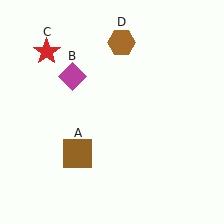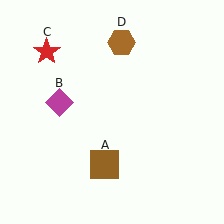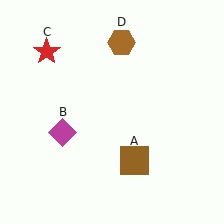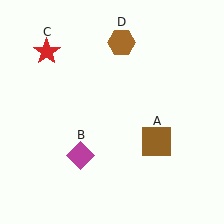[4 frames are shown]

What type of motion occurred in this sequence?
The brown square (object A), magenta diamond (object B) rotated counterclockwise around the center of the scene.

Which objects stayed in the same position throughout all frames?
Red star (object C) and brown hexagon (object D) remained stationary.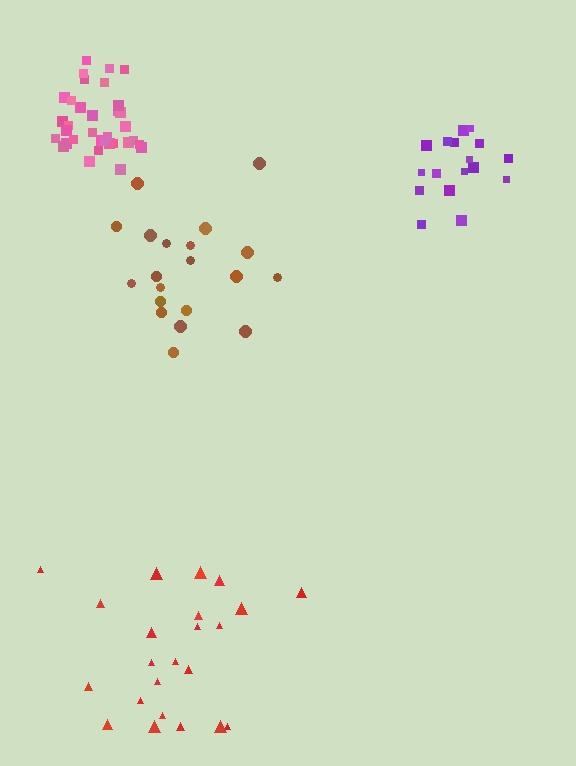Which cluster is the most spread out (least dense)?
Red.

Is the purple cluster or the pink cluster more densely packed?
Pink.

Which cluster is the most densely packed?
Pink.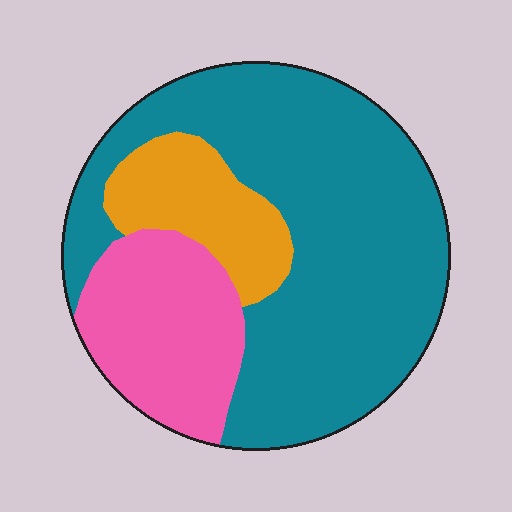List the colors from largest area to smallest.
From largest to smallest: teal, pink, orange.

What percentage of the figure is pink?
Pink covers 22% of the figure.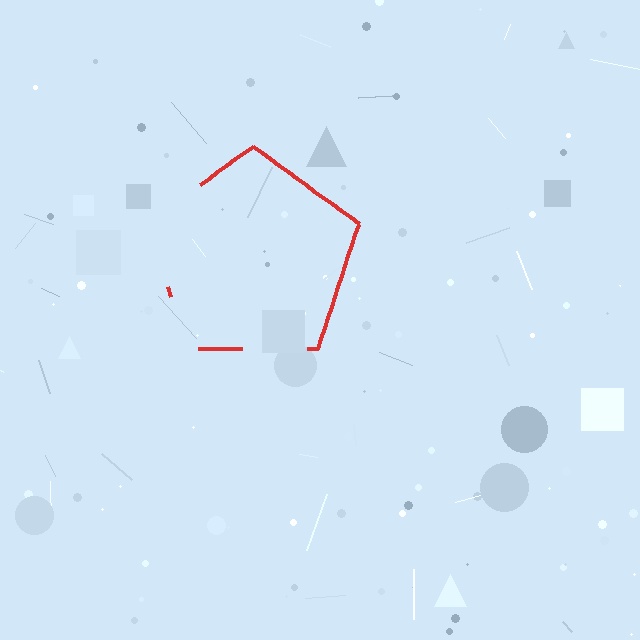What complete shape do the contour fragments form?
The contour fragments form a pentagon.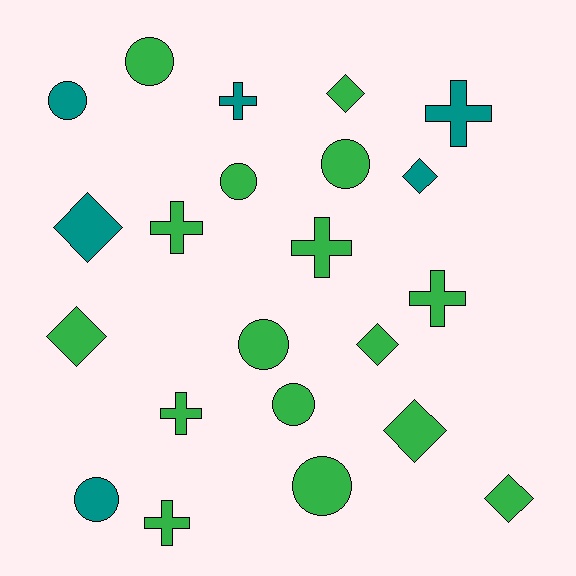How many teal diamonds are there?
There are 2 teal diamonds.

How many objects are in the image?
There are 22 objects.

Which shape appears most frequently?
Circle, with 8 objects.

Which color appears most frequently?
Green, with 16 objects.